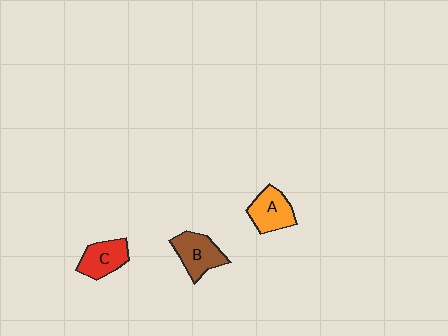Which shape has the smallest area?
Shape C (red).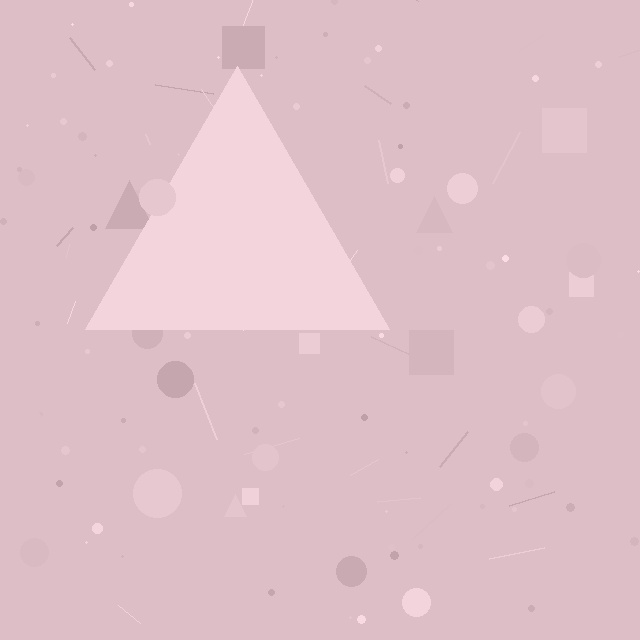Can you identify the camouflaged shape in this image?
The camouflaged shape is a triangle.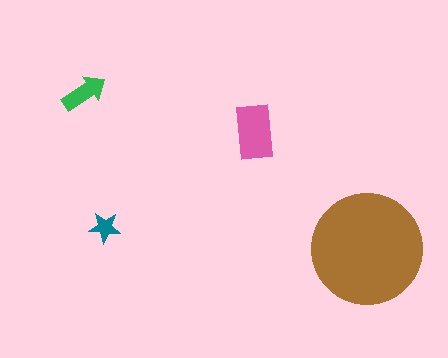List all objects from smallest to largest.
The teal star, the green arrow, the pink rectangle, the brown circle.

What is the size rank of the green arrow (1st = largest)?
3rd.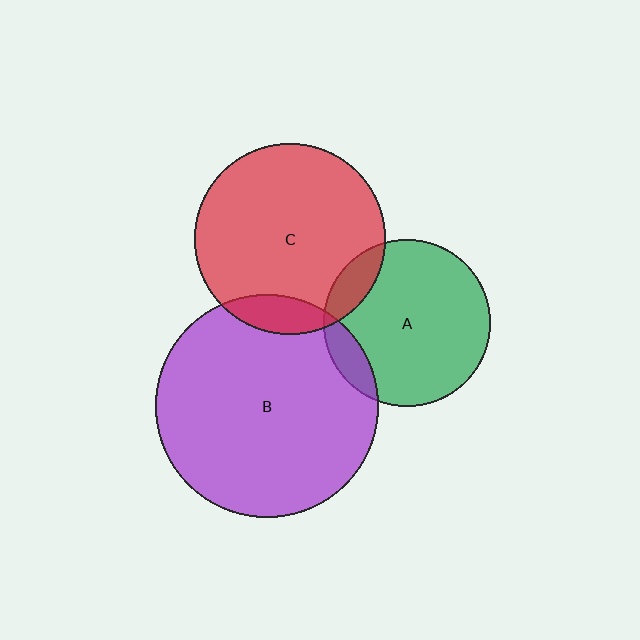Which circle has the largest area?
Circle B (purple).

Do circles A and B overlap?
Yes.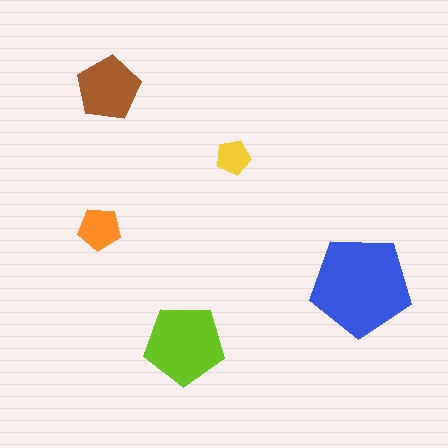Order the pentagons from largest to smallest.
the blue one, the lime one, the brown one, the orange one, the yellow one.